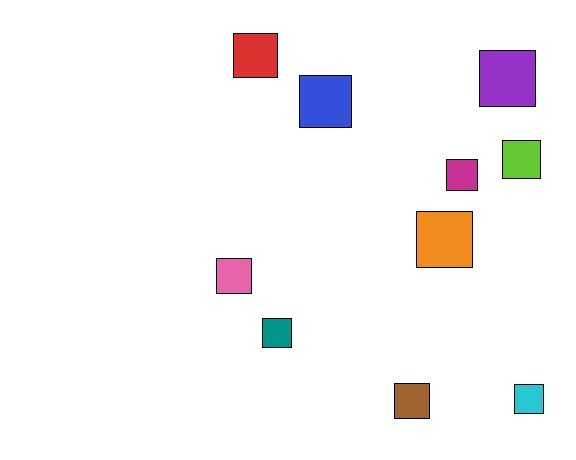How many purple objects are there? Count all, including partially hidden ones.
There is 1 purple object.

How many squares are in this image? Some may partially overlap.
There are 10 squares.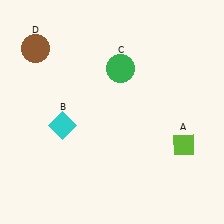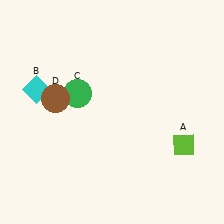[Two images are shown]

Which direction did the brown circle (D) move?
The brown circle (D) moved down.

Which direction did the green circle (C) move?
The green circle (C) moved left.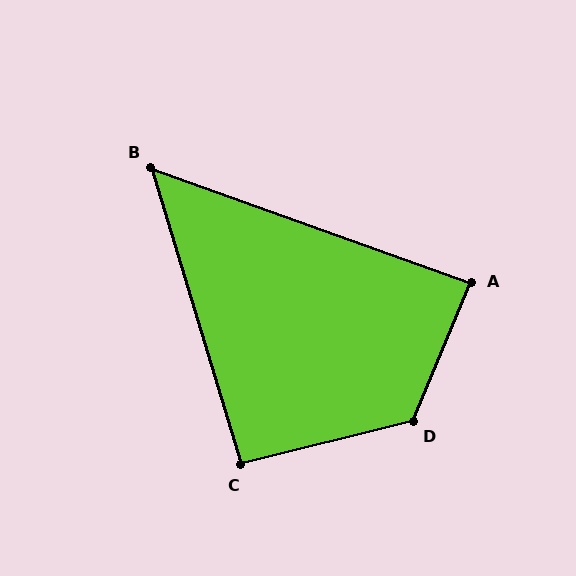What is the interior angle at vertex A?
Approximately 87 degrees (approximately right).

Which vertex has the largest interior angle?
D, at approximately 127 degrees.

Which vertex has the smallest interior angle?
B, at approximately 53 degrees.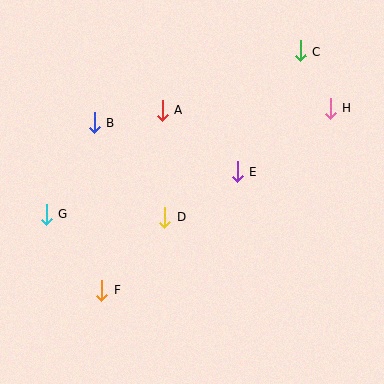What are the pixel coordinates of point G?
Point G is at (46, 214).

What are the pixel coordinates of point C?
Point C is at (300, 51).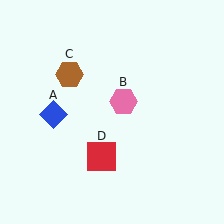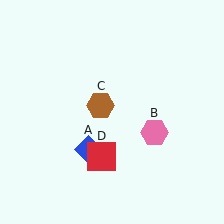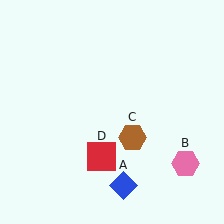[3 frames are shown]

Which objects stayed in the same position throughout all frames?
Red square (object D) remained stationary.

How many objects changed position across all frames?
3 objects changed position: blue diamond (object A), pink hexagon (object B), brown hexagon (object C).